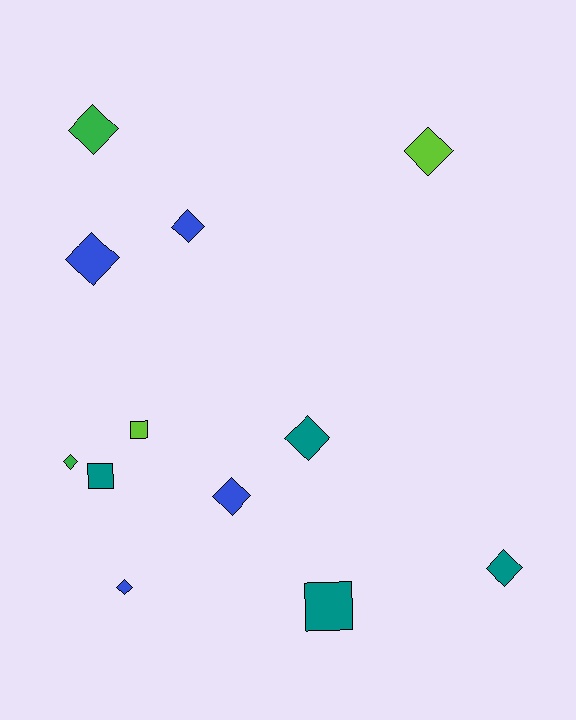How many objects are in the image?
There are 12 objects.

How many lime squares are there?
There is 1 lime square.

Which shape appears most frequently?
Diamond, with 9 objects.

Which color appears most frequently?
Blue, with 4 objects.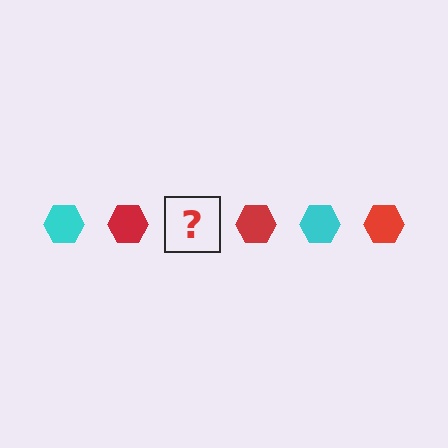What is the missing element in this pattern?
The missing element is a cyan hexagon.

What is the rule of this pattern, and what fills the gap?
The rule is that the pattern cycles through cyan, red hexagons. The gap should be filled with a cyan hexagon.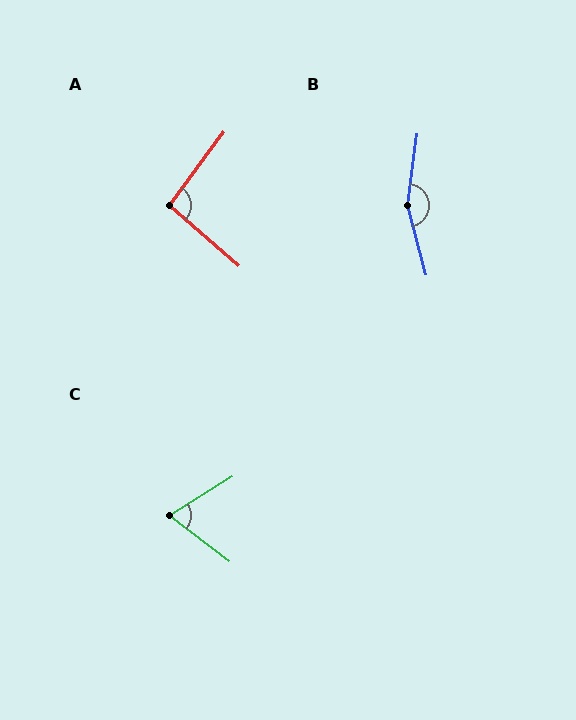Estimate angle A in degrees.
Approximately 95 degrees.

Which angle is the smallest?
C, at approximately 70 degrees.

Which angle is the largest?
B, at approximately 157 degrees.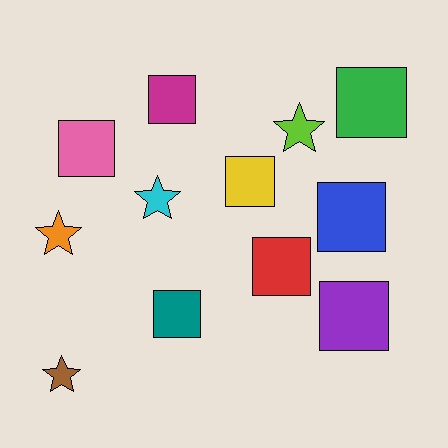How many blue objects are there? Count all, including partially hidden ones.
There is 1 blue object.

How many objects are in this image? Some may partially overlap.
There are 12 objects.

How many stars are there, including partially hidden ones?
There are 4 stars.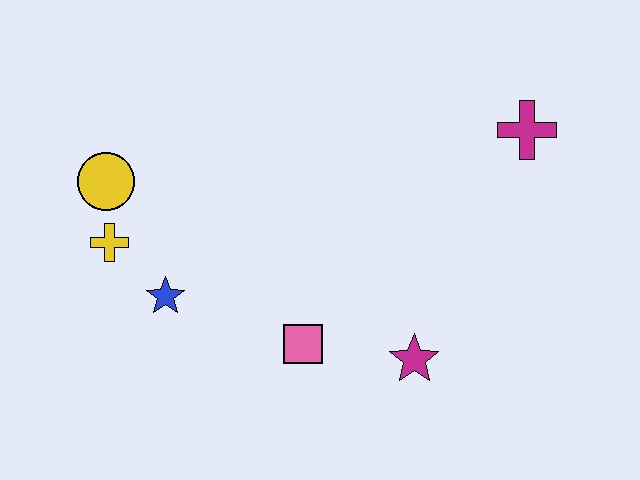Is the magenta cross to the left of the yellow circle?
No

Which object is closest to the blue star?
The yellow cross is closest to the blue star.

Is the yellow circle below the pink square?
No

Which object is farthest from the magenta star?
The yellow circle is farthest from the magenta star.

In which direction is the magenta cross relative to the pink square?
The magenta cross is to the right of the pink square.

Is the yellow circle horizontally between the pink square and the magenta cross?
No